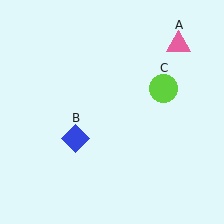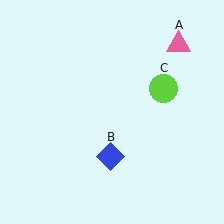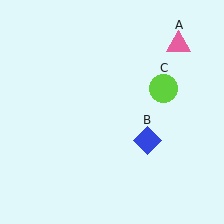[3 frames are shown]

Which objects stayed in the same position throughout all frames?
Pink triangle (object A) and lime circle (object C) remained stationary.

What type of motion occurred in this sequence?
The blue diamond (object B) rotated counterclockwise around the center of the scene.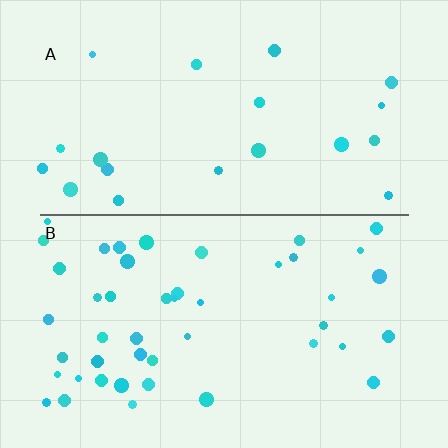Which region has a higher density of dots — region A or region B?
B (the bottom).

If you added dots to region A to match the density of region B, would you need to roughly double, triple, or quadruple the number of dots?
Approximately double.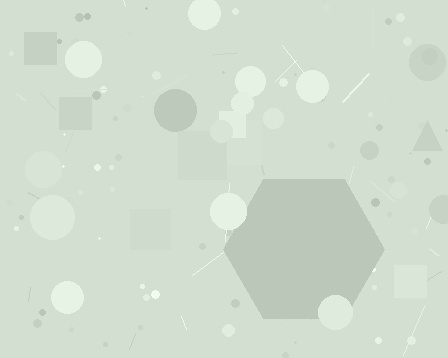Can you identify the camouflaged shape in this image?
The camouflaged shape is a hexagon.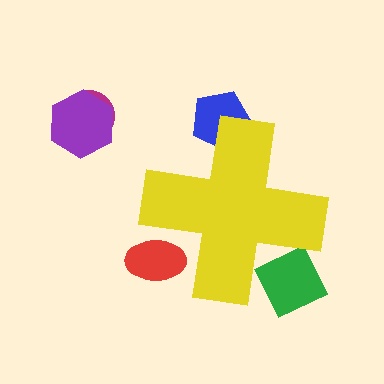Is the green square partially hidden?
Yes, the green square is partially hidden behind the yellow cross.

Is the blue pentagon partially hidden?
Yes, the blue pentagon is partially hidden behind the yellow cross.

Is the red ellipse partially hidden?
Yes, the red ellipse is partially hidden behind the yellow cross.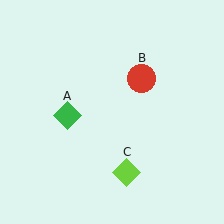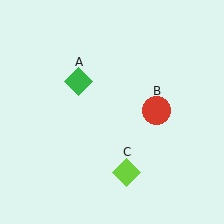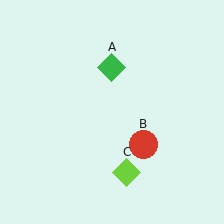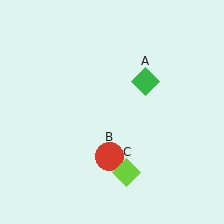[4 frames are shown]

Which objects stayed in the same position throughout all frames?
Lime diamond (object C) remained stationary.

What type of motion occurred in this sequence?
The green diamond (object A), red circle (object B) rotated clockwise around the center of the scene.